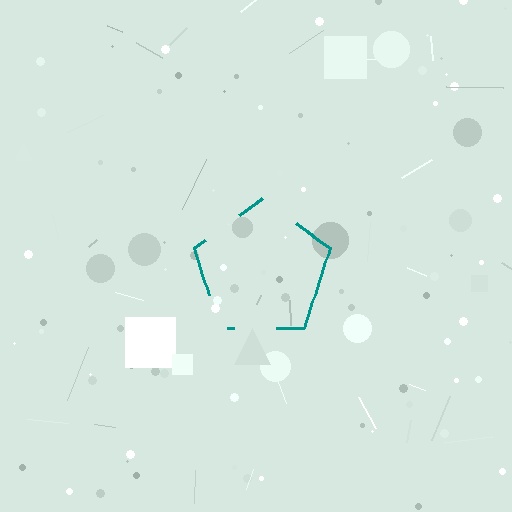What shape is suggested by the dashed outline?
The dashed outline suggests a pentagon.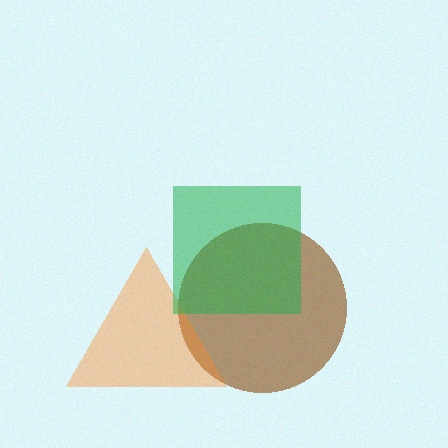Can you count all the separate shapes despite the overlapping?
Yes, there are 3 separate shapes.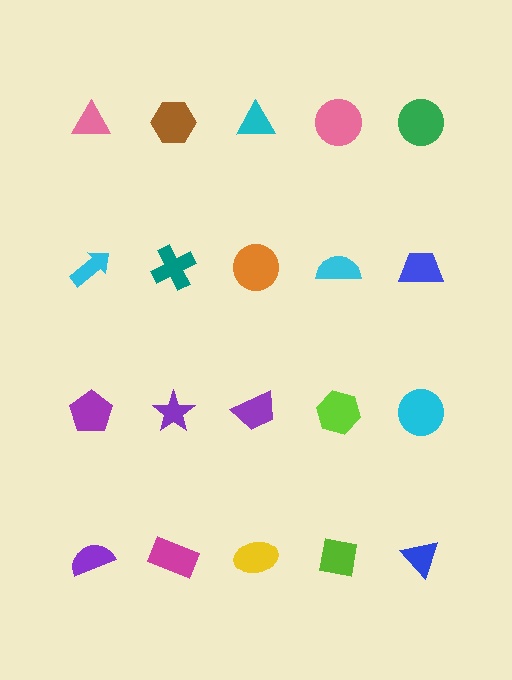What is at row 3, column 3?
A purple trapezoid.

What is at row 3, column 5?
A cyan circle.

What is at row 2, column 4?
A cyan semicircle.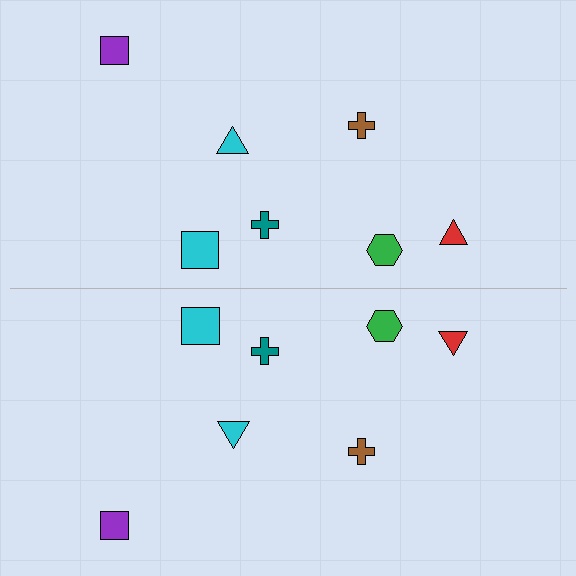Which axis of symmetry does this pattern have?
The pattern has a horizontal axis of symmetry running through the center of the image.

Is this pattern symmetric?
Yes, this pattern has bilateral (reflection) symmetry.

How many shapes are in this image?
There are 14 shapes in this image.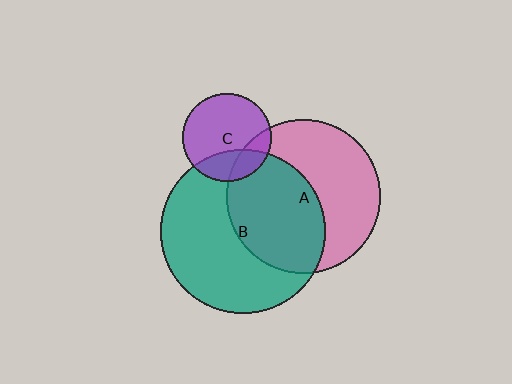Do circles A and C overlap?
Yes.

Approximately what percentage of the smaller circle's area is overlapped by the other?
Approximately 20%.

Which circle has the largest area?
Circle B (teal).